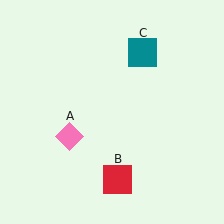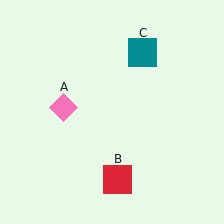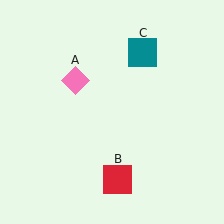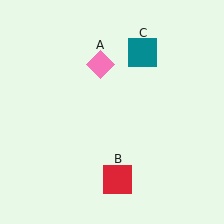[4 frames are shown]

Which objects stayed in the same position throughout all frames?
Red square (object B) and teal square (object C) remained stationary.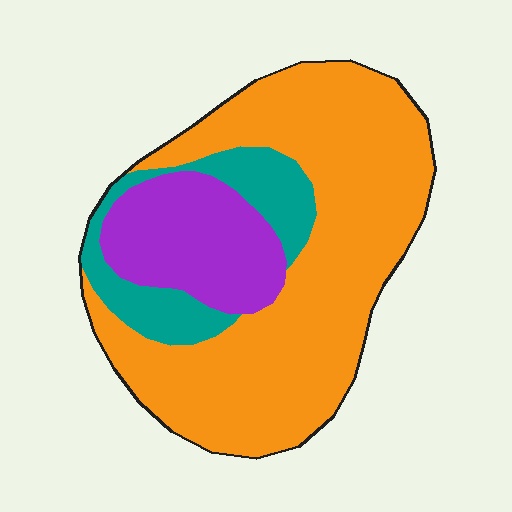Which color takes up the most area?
Orange, at roughly 65%.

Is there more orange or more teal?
Orange.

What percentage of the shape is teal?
Teal takes up about one sixth (1/6) of the shape.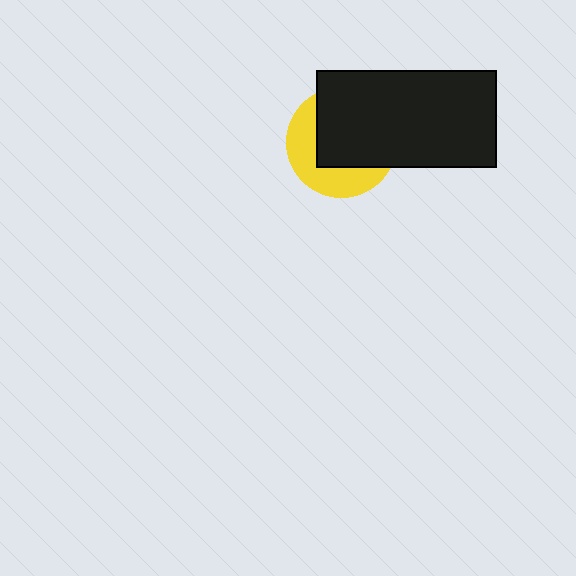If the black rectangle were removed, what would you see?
You would see the complete yellow circle.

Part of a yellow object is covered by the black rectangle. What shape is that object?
It is a circle.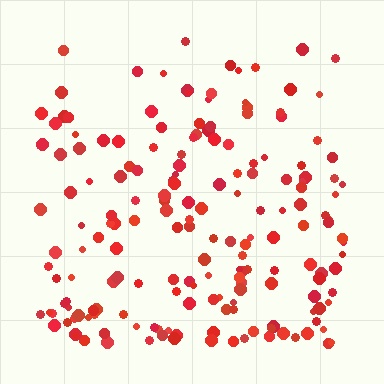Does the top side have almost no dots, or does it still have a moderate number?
Still a moderate number, just noticeably fewer than the bottom.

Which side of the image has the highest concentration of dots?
The bottom.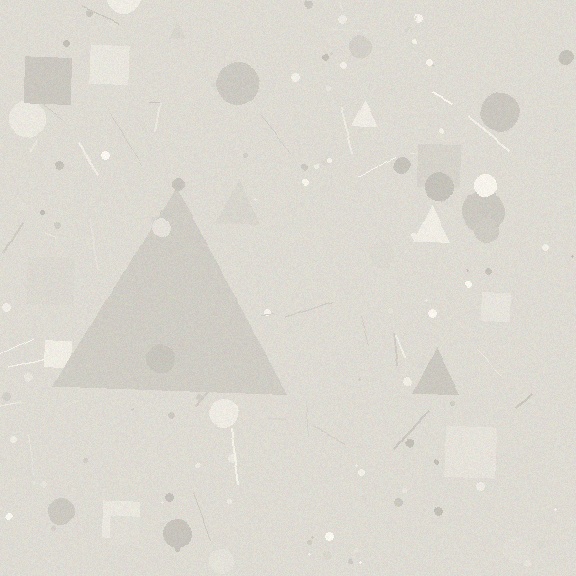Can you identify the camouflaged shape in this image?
The camouflaged shape is a triangle.